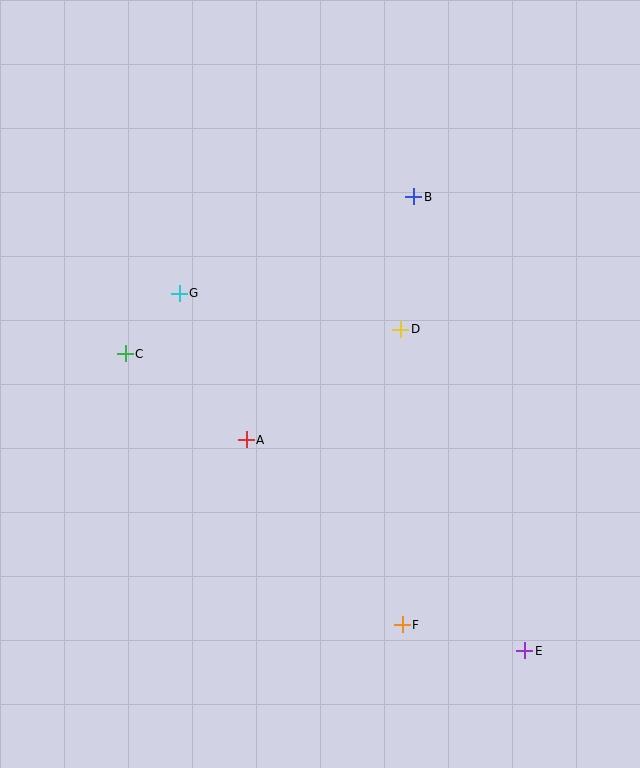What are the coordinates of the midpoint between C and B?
The midpoint between C and B is at (269, 275).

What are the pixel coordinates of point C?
Point C is at (125, 354).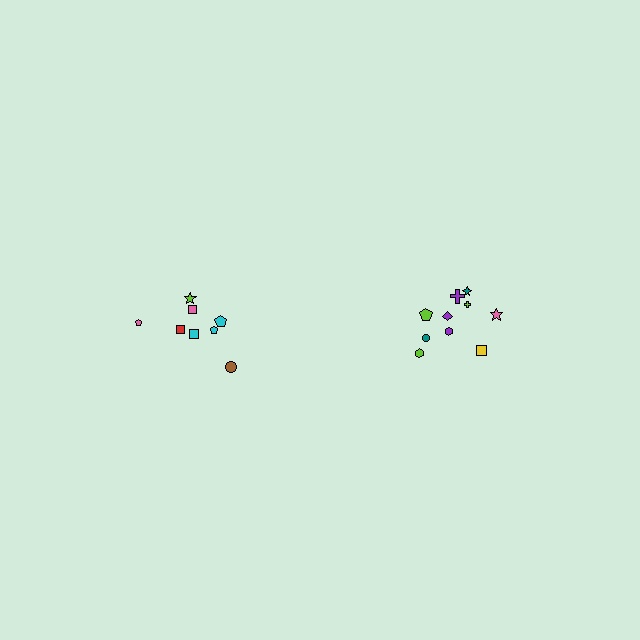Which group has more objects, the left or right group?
The right group.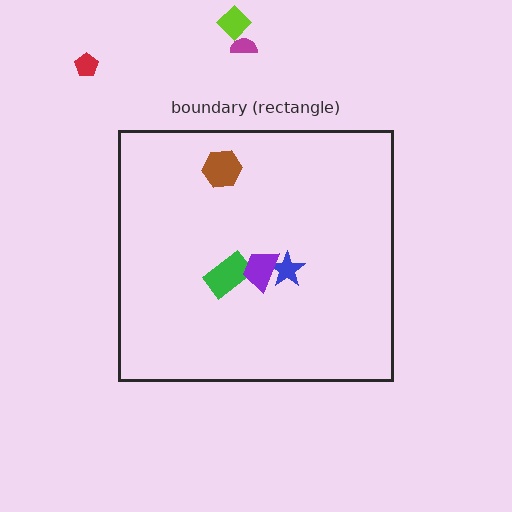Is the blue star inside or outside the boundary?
Inside.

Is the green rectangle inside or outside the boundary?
Inside.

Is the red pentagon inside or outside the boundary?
Outside.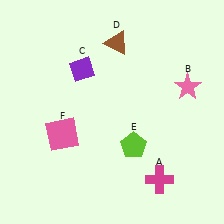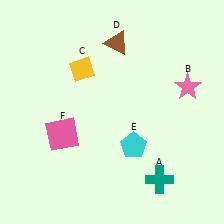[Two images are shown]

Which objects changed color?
A changed from magenta to teal. C changed from purple to yellow. E changed from lime to cyan.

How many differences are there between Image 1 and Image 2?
There are 3 differences between the two images.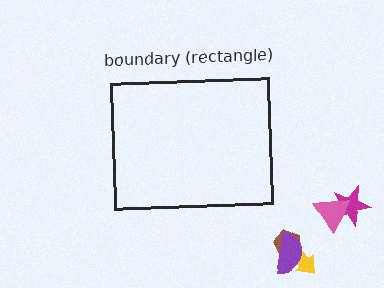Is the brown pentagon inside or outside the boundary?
Outside.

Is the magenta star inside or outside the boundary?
Outside.